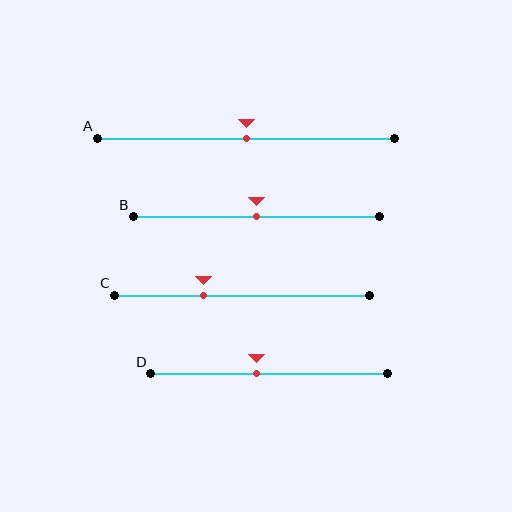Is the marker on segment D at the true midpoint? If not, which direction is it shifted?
No, the marker on segment D is shifted to the left by about 5% of the segment length.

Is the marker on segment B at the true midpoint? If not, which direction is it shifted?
Yes, the marker on segment B is at the true midpoint.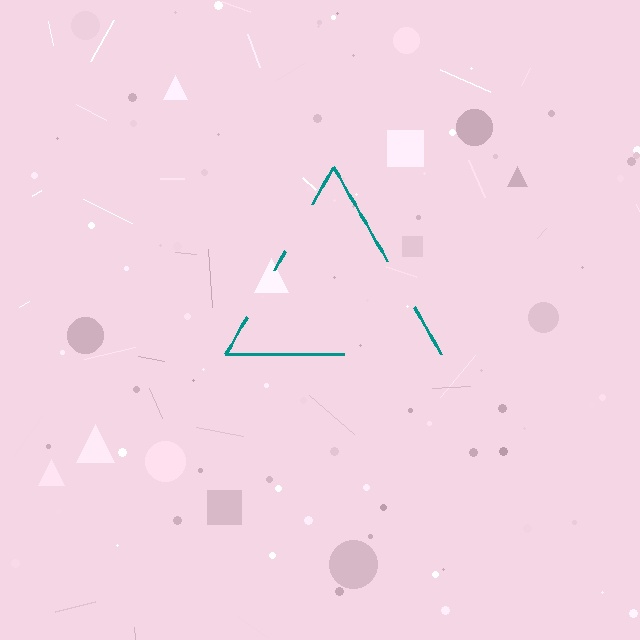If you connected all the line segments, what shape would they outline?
They would outline a triangle.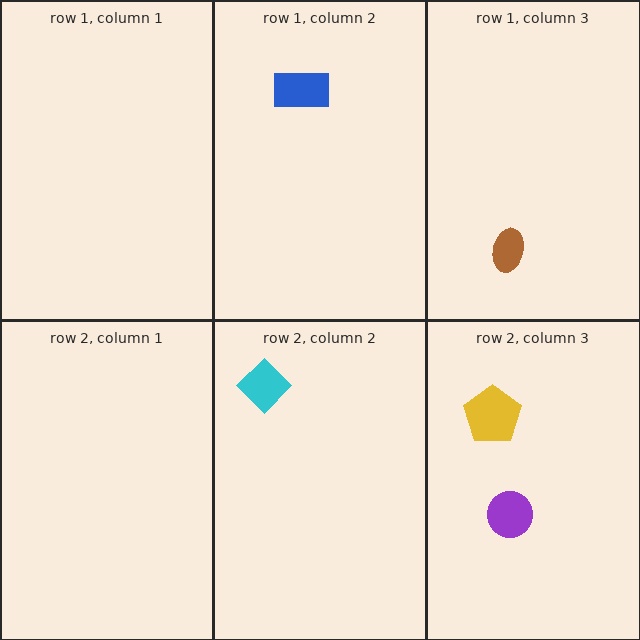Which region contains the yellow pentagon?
The row 2, column 3 region.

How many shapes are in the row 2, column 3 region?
2.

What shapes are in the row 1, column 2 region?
The blue rectangle.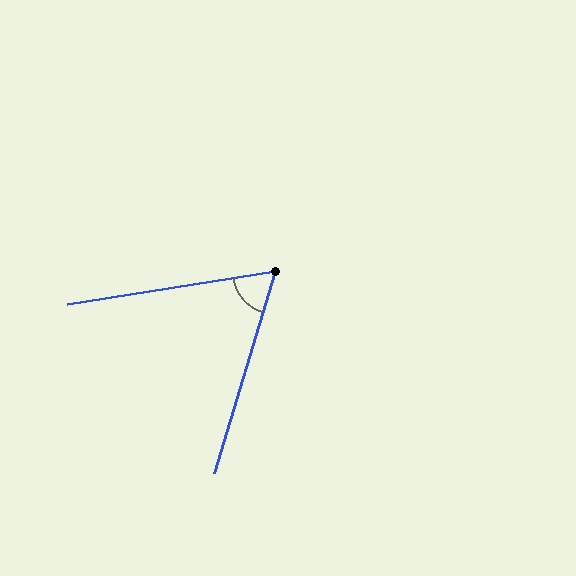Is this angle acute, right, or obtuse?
It is acute.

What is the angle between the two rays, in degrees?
Approximately 64 degrees.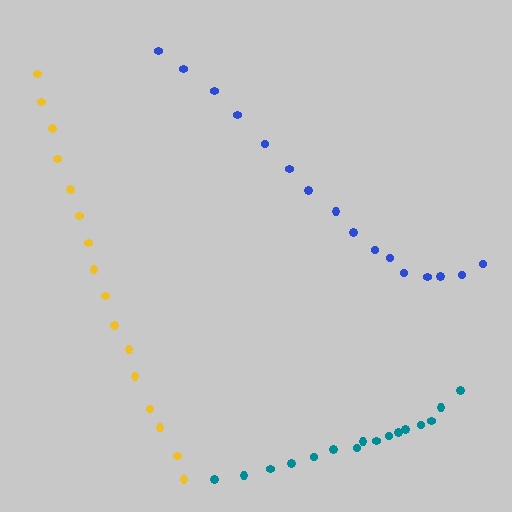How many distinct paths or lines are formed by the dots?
There are 3 distinct paths.